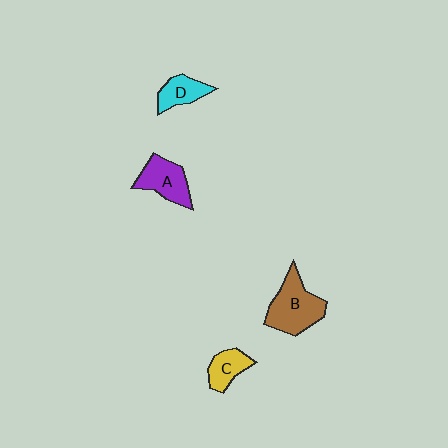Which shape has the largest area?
Shape B (brown).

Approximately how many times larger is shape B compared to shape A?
Approximately 1.4 times.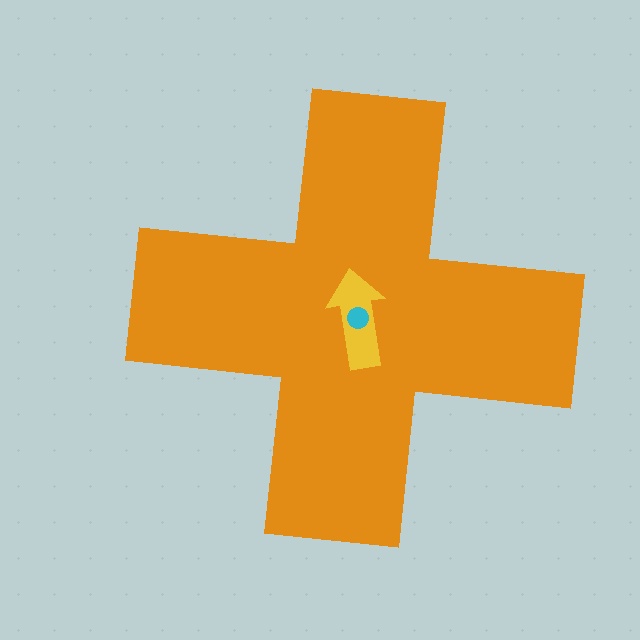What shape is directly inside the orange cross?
The yellow arrow.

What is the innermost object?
The cyan circle.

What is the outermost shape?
The orange cross.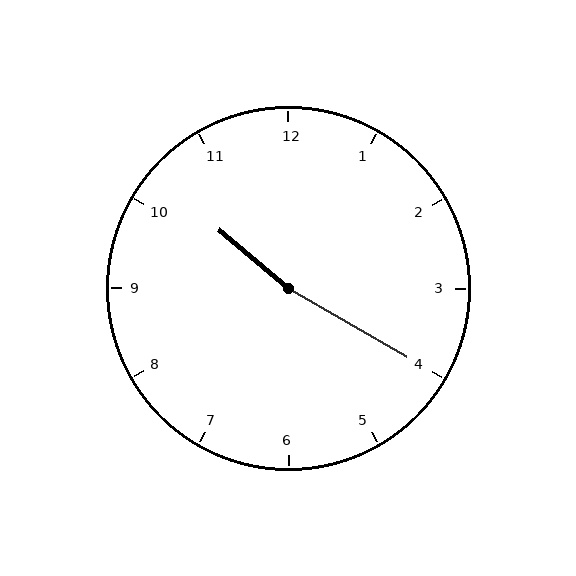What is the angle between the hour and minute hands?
Approximately 170 degrees.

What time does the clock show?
10:20.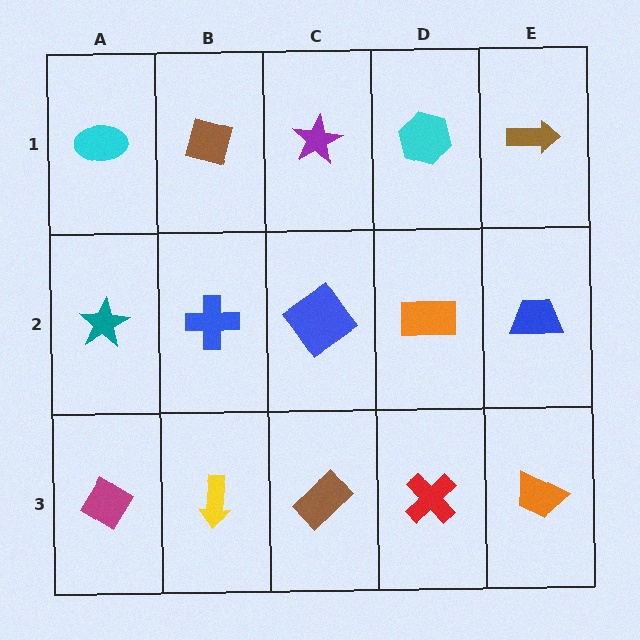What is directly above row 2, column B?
A brown diamond.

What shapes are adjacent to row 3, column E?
A blue trapezoid (row 2, column E), a red cross (row 3, column D).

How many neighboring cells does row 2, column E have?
3.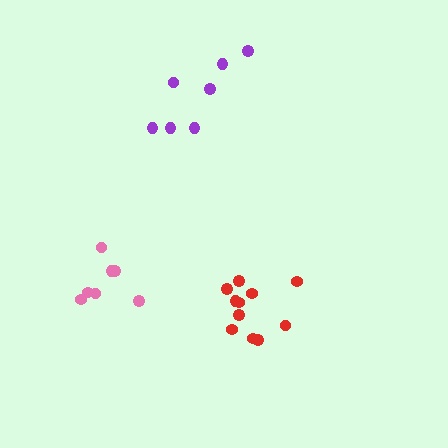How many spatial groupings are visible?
There are 3 spatial groupings.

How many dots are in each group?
Group 1: 11 dots, Group 2: 7 dots, Group 3: 7 dots (25 total).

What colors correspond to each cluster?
The clusters are colored: red, purple, pink.